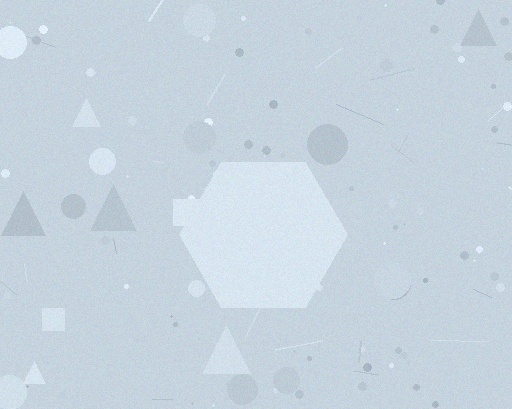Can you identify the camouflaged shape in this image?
The camouflaged shape is a hexagon.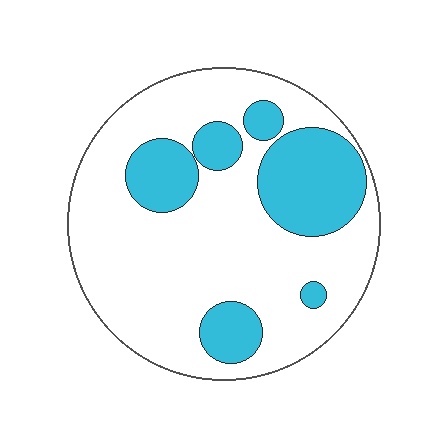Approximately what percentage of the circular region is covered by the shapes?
Approximately 25%.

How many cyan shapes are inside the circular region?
6.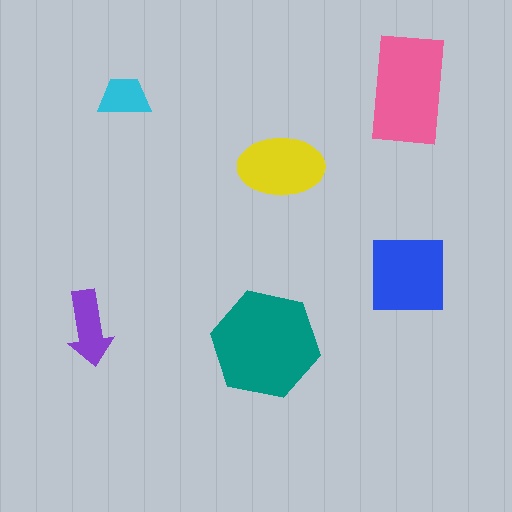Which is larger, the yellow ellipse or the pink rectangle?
The pink rectangle.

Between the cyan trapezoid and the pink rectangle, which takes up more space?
The pink rectangle.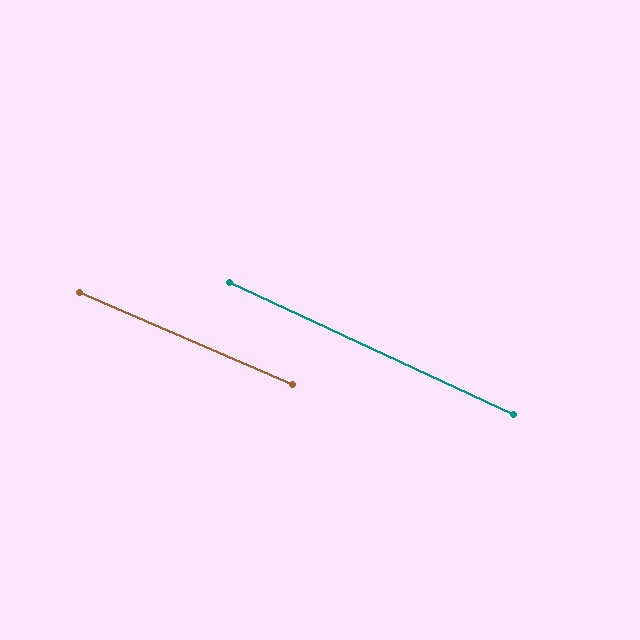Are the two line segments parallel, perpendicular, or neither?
Parallel — their directions differ by only 1.7°.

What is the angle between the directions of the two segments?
Approximately 2 degrees.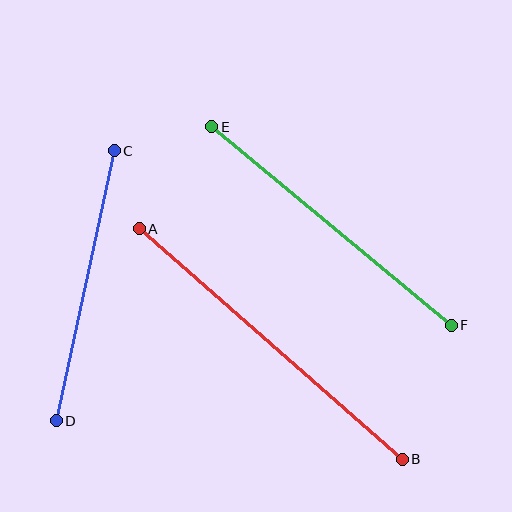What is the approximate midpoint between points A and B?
The midpoint is at approximately (271, 344) pixels.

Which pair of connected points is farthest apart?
Points A and B are farthest apart.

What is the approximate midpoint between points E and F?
The midpoint is at approximately (331, 226) pixels.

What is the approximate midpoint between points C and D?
The midpoint is at approximately (85, 286) pixels.